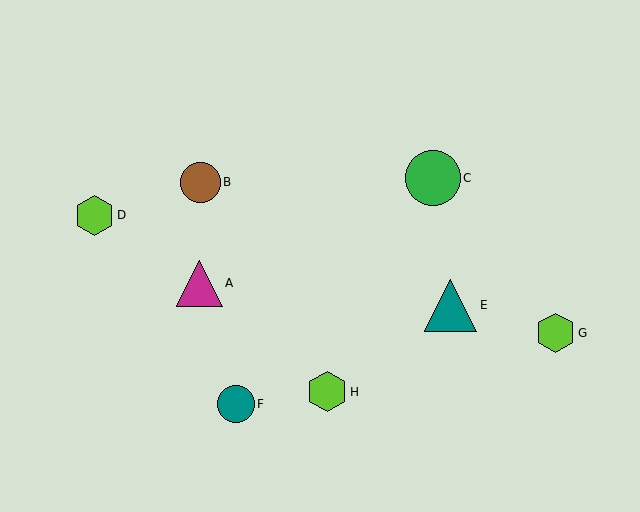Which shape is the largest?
The green circle (labeled C) is the largest.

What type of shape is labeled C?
Shape C is a green circle.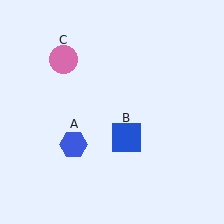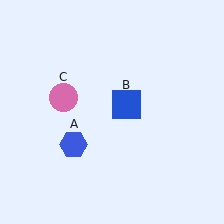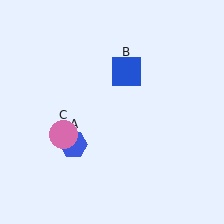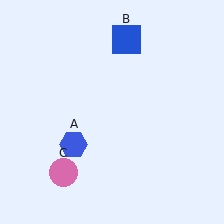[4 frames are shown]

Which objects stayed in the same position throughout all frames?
Blue hexagon (object A) remained stationary.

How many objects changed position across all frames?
2 objects changed position: blue square (object B), pink circle (object C).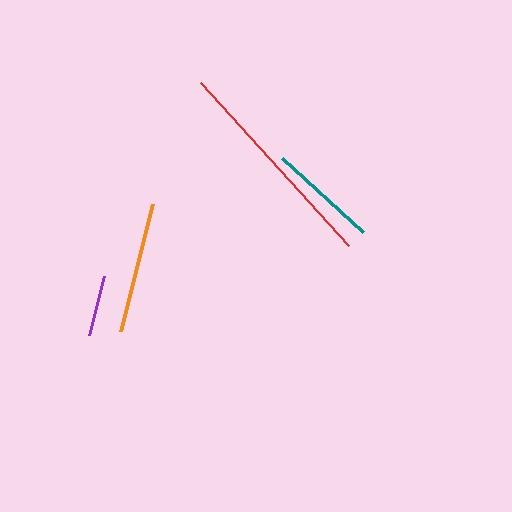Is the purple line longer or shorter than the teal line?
The teal line is longer than the purple line.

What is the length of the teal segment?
The teal segment is approximately 110 pixels long.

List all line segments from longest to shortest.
From longest to shortest: red, orange, teal, purple.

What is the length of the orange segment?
The orange segment is approximately 131 pixels long.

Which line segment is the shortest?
The purple line is the shortest at approximately 61 pixels.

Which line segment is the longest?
The red line is the longest at approximately 220 pixels.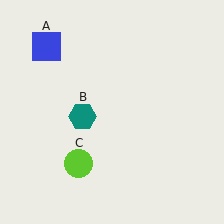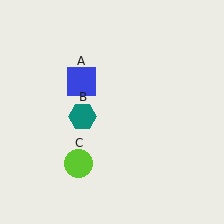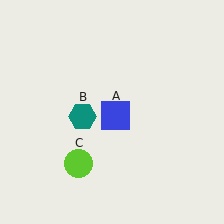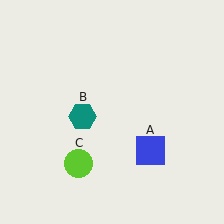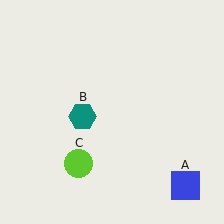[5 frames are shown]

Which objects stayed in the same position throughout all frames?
Teal hexagon (object B) and lime circle (object C) remained stationary.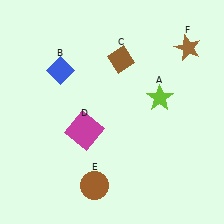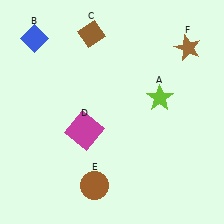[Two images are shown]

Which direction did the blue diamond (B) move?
The blue diamond (B) moved up.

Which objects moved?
The objects that moved are: the blue diamond (B), the brown diamond (C).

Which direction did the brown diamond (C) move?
The brown diamond (C) moved left.